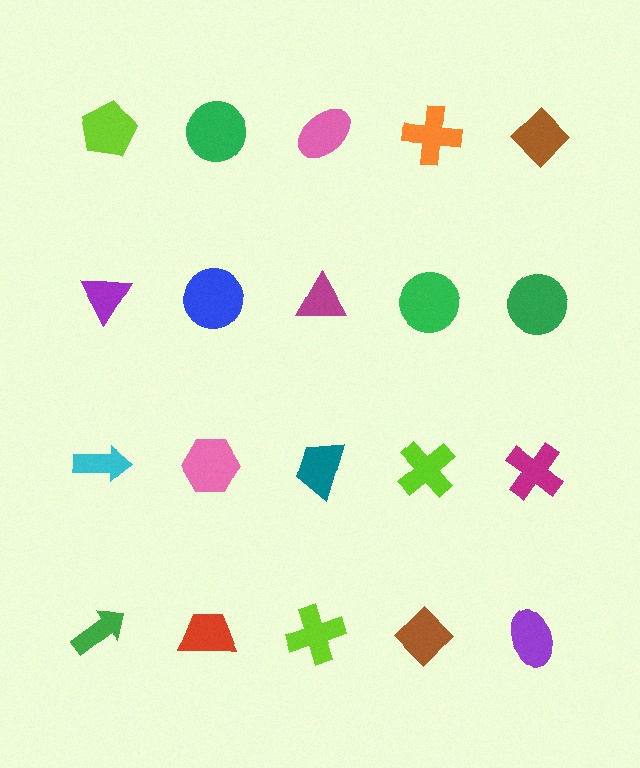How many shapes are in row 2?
5 shapes.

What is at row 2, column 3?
A magenta triangle.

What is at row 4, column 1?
A green arrow.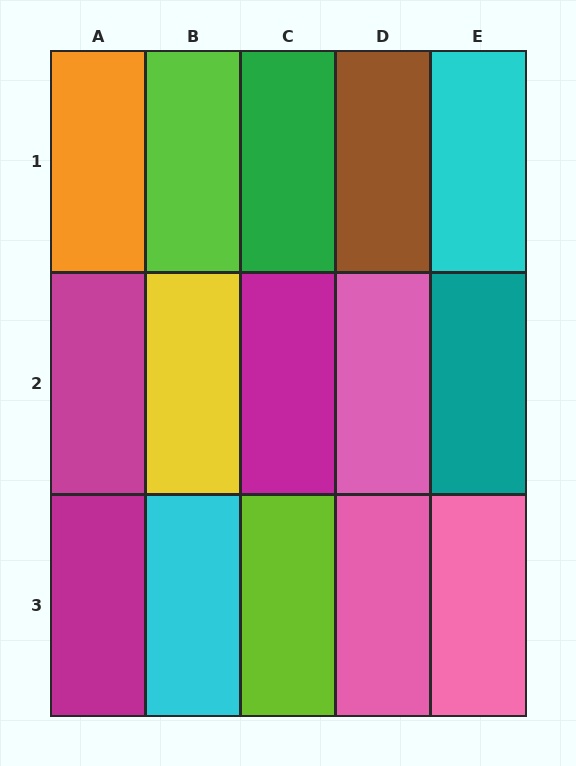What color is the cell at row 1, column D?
Brown.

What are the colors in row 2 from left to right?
Magenta, yellow, magenta, pink, teal.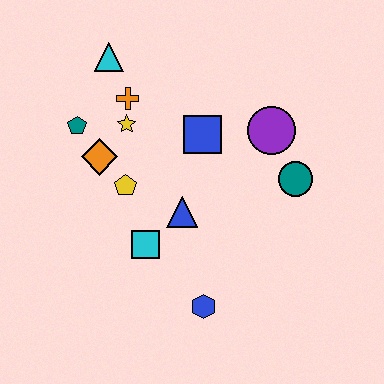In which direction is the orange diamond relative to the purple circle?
The orange diamond is to the left of the purple circle.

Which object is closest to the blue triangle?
The cyan square is closest to the blue triangle.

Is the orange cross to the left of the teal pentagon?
No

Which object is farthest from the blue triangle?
The cyan triangle is farthest from the blue triangle.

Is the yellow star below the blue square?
No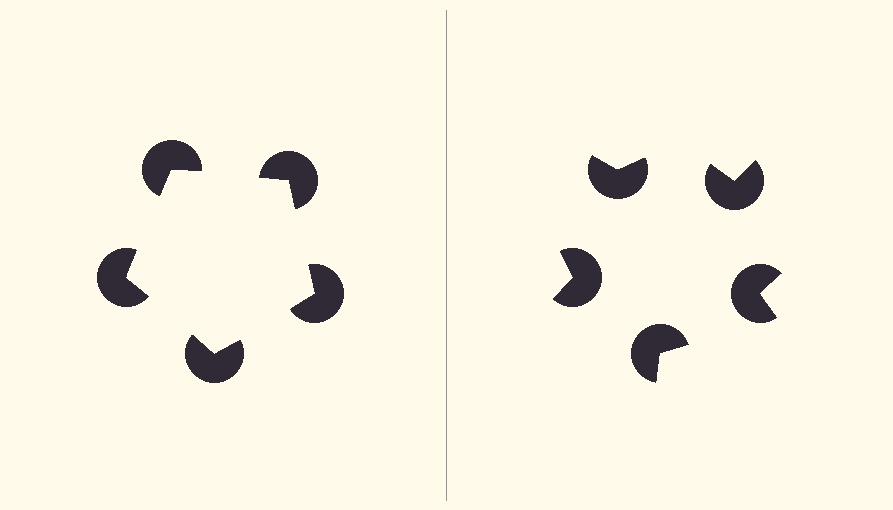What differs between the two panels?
The pac-man discs are positioned identically on both sides; only the wedge orientations differ. On the left they align to a pentagon; on the right they are misaligned.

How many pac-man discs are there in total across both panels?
10 — 5 on each side.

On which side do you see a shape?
An illusory pentagon appears on the left side. On the right side the wedge cuts are rotated, so no coherent shape forms.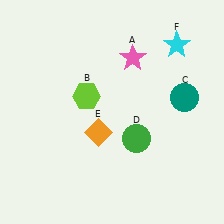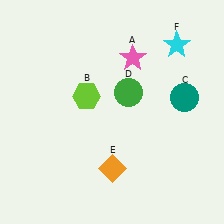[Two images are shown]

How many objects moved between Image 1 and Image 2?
2 objects moved between the two images.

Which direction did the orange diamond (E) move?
The orange diamond (E) moved down.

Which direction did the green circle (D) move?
The green circle (D) moved up.